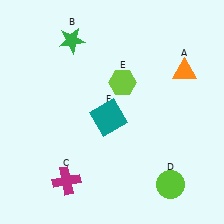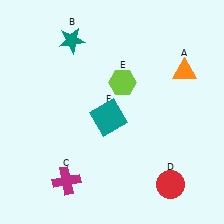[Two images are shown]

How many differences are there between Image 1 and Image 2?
There are 2 differences between the two images.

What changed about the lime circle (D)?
In Image 1, D is lime. In Image 2, it changed to red.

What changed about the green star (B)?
In Image 1, B is green. In Image 2, it changed to teal.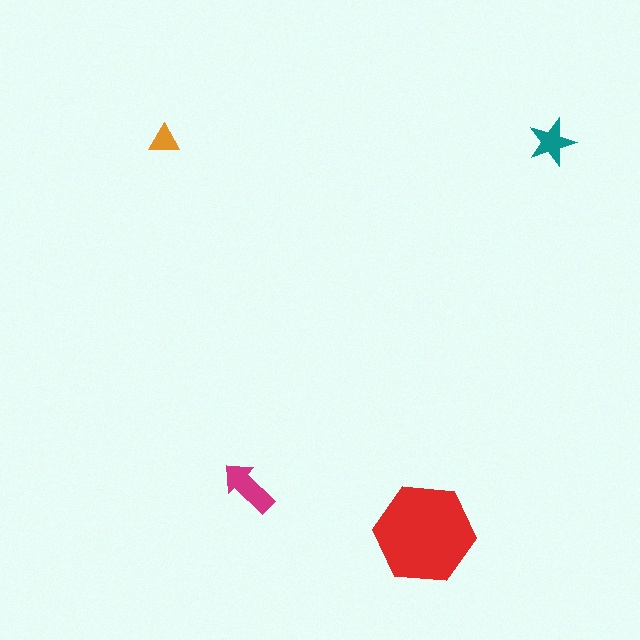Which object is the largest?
The red hexagon.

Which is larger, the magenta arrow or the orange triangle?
The magenta arrow.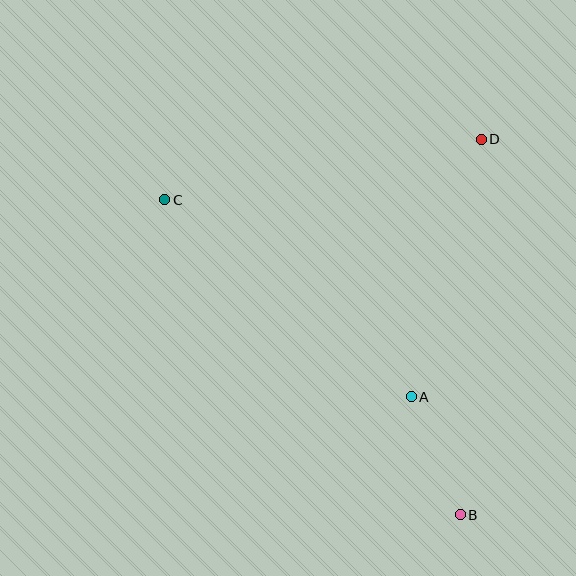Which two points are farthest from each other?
Points B and C are farthest from each other.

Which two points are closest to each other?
Points A and B are closest to each other.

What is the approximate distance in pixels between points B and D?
The distance between B and D is approximately 376 pixels.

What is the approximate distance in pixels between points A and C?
The distance between A and C is approximately 315 pixels.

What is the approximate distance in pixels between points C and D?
The distance between C and D is approximately 322 pixels.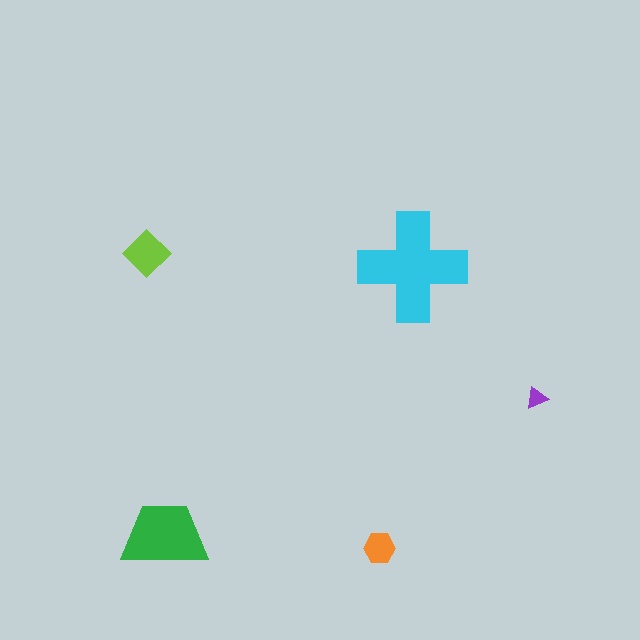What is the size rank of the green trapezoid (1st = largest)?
2nd.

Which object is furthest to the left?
The lime diamond is leftmost.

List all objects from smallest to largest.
The purple triangle, the orange hexagon, the lime diamond, the green trapezoid, the cyan cross.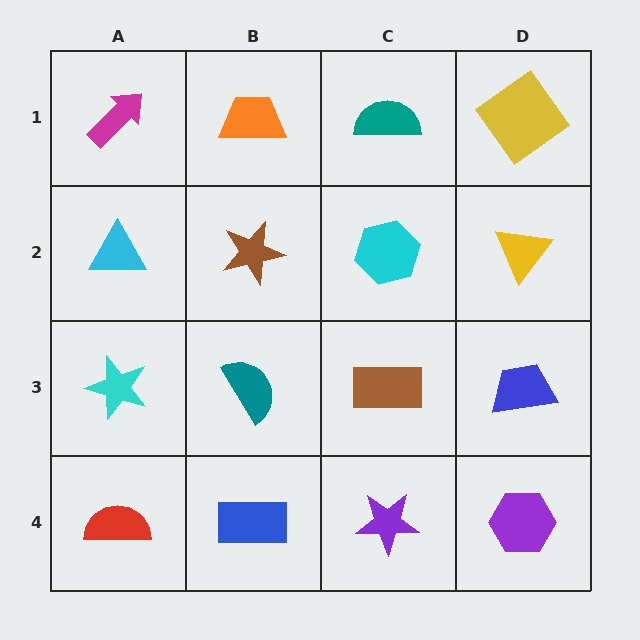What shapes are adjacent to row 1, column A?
A cyan triangle (row 2, column A), an orange trapezoid (row 1, column B).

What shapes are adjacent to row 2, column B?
An orange trapezoid (row 1, column B), a teal semicircle (row 3, column B), a cyan triangle (row 2, column A), a cyan hexagon (row 2, column C).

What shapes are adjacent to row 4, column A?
A cyan star (row 3, column A), a blue rectangle (row 4, column B).